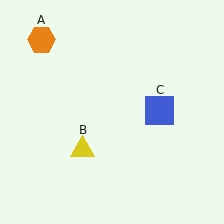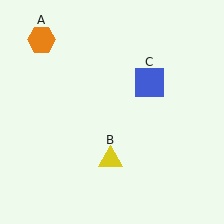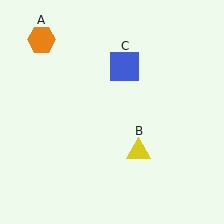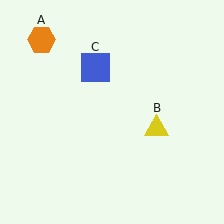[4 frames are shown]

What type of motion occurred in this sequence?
The yellow triangle (object B), blue square (object C) rotated counterclockwise around the center of the scene.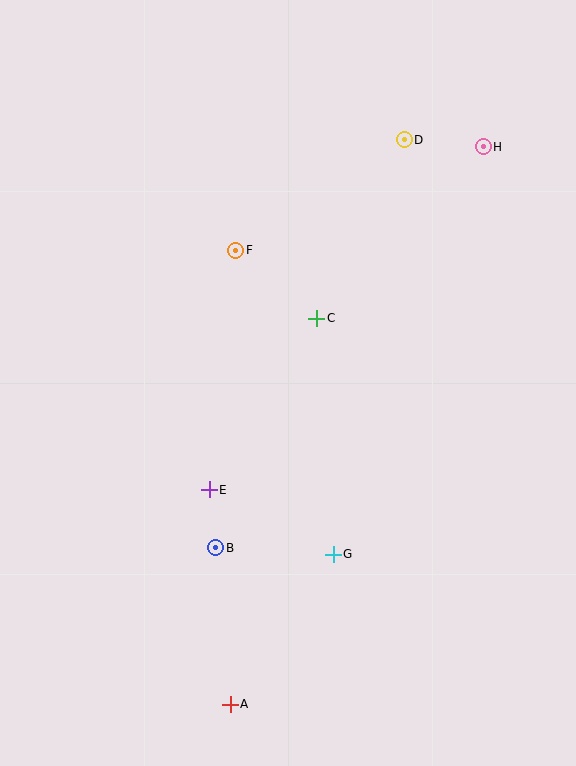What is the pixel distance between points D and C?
The distance between D and C is 199 pixels.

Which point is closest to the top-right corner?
Point H is closest to the top-right corner.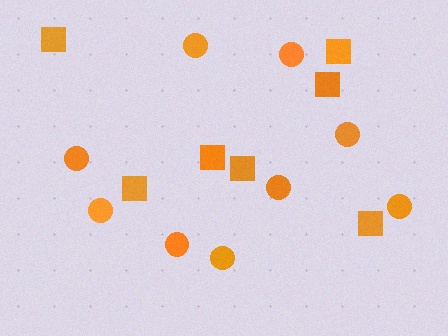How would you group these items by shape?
There are 2 groups: one group of squares (7) and one group of circles (9).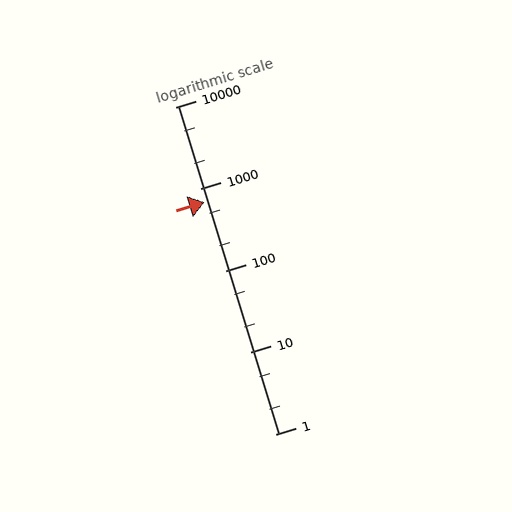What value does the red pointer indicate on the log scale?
The pointer indicates approximately 680.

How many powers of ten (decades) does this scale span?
The scale spans 4 decades, from 1 to 10000.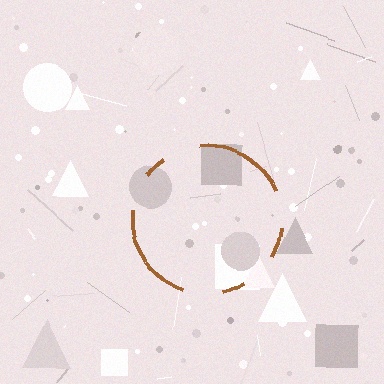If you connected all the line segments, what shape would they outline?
They would outline a circle.